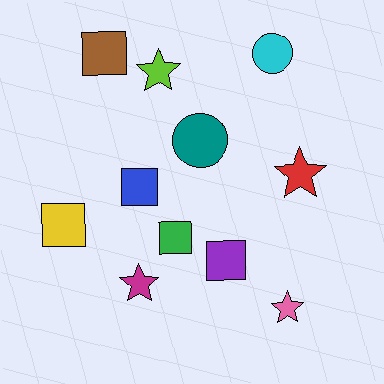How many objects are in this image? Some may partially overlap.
There are 11 objects.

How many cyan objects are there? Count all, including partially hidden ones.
There is 1 cyan object.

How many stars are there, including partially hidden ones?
There are 4 stars.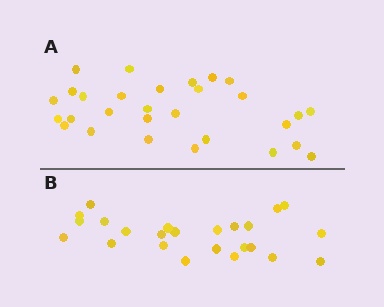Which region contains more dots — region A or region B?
Region A (the top region) has more dots.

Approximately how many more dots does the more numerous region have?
Region A has about 5 more dots than region B.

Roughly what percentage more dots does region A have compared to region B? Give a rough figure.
About 20% more.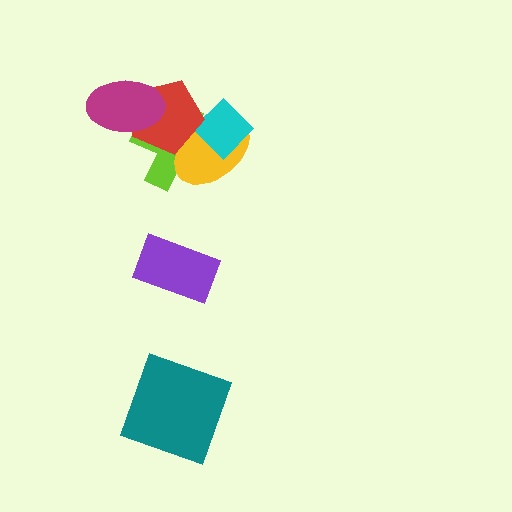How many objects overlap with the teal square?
0 objects overlap with the teal square.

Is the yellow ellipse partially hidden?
Yes, it is partially covered by another shape.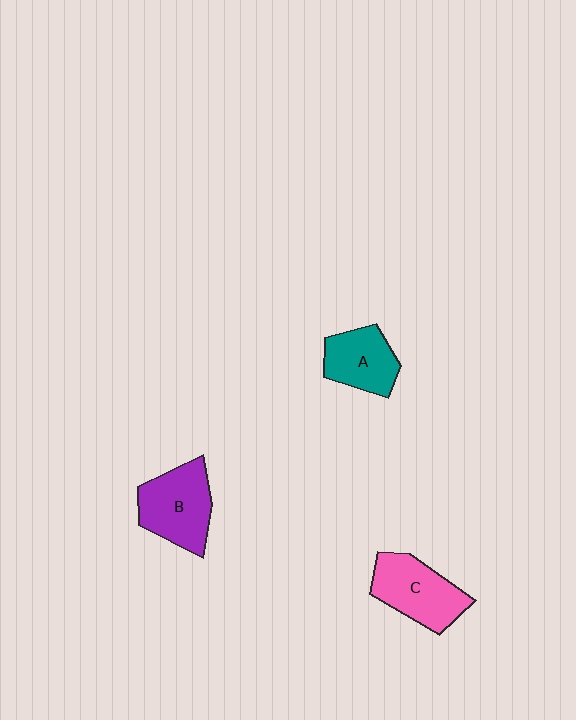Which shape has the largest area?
Shape B (purple).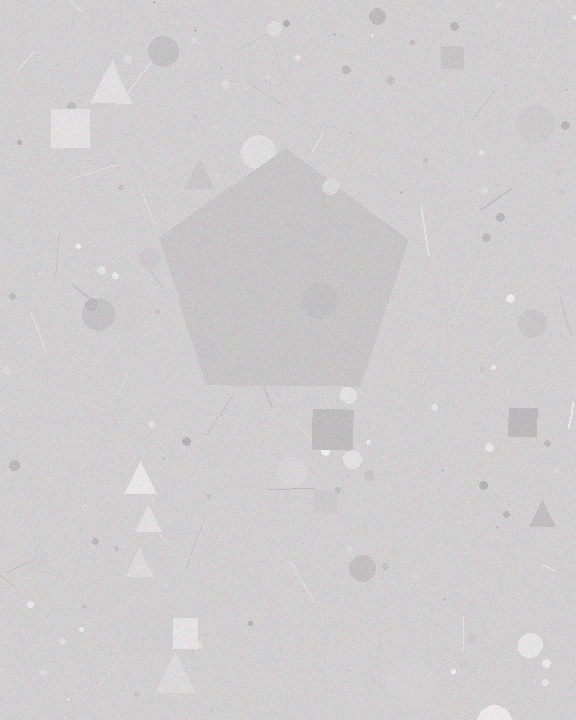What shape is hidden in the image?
A pentagon is hidden in the image.